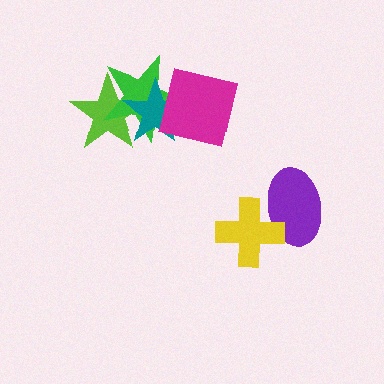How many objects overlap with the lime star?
2 objects overlap with the lime star.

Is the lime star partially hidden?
Yes, it is partially covered by another shape.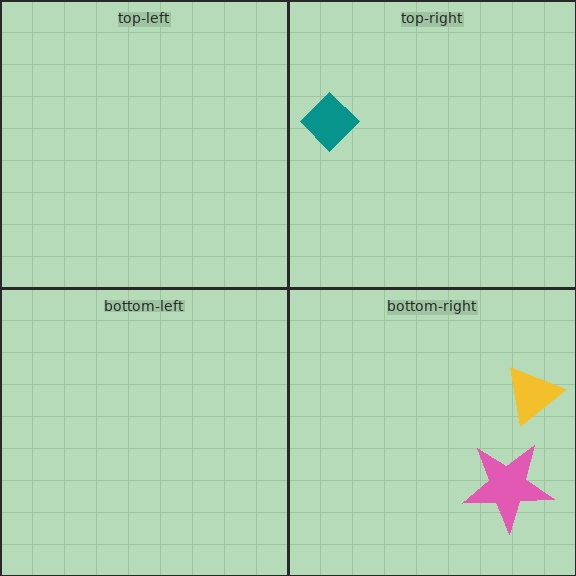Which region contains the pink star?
The bottom-right region.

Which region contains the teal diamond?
The top-right region.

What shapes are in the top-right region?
The teal diamond.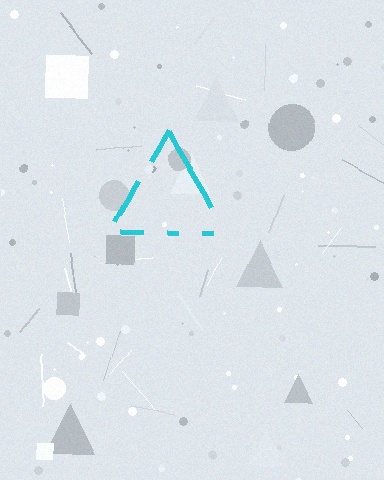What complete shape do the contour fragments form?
The contour fragments form a triangle.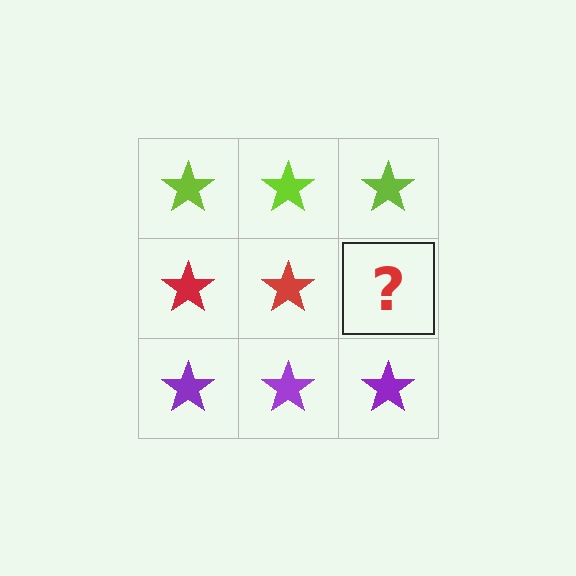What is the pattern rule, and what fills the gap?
The rule is that each row has a consistent color. The gap should be filled with a red star.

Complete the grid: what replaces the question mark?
The question mark should be replaced with a red star.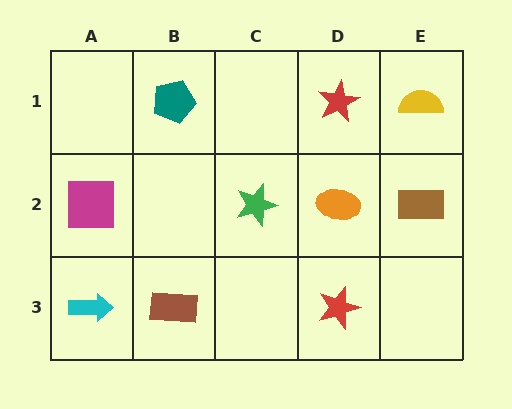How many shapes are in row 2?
4 shapes.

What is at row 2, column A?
A magenta square.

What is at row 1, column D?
A red star.